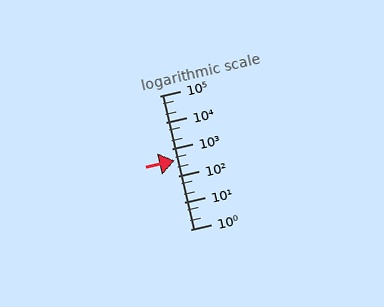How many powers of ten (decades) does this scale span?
The scale spans 5 decades, from 1 to 100000.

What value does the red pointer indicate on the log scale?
The pointer indicates approximately 360.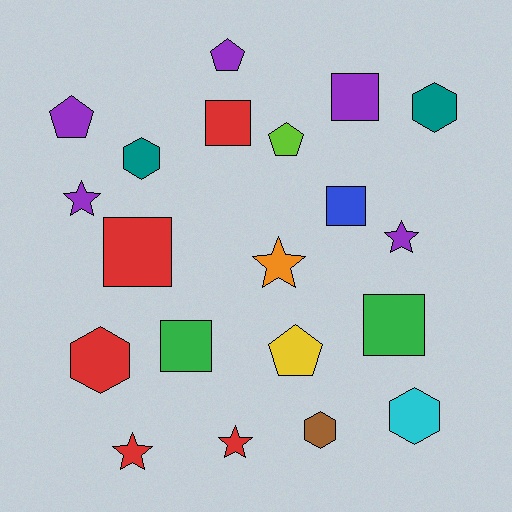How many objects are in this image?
There are 20 objects.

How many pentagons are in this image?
There are 4 pentagons.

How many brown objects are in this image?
There is 1 brown object.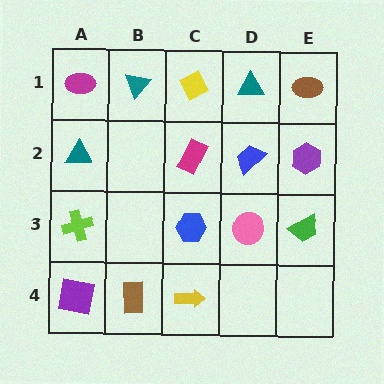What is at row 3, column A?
A lime cross.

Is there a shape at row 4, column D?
No, that cell is empty.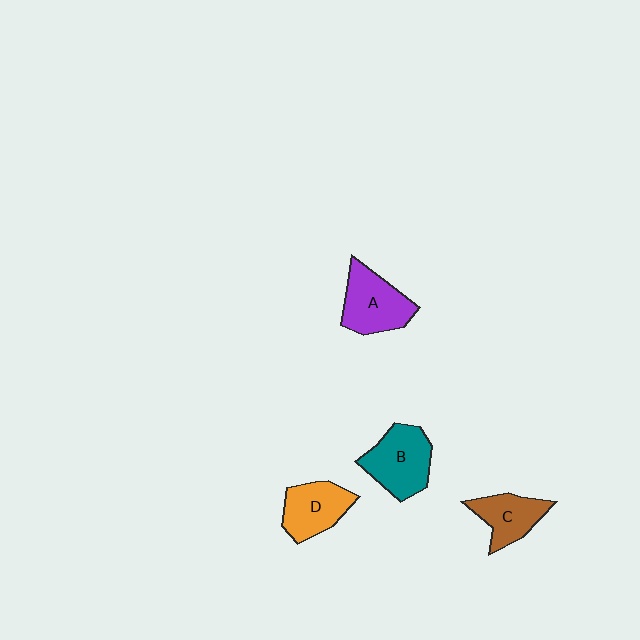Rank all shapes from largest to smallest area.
From largest to smallest: B (teal), A (purple), D (orange), C (brown).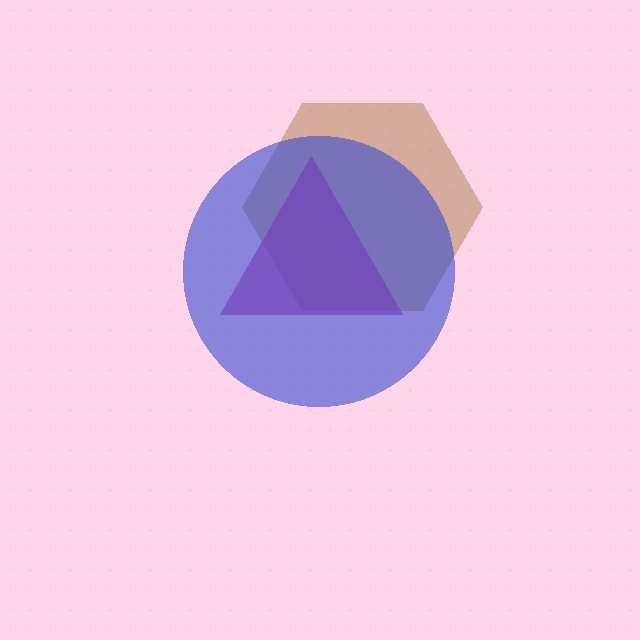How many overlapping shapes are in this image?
There are 3 overlapping shapes in the image.